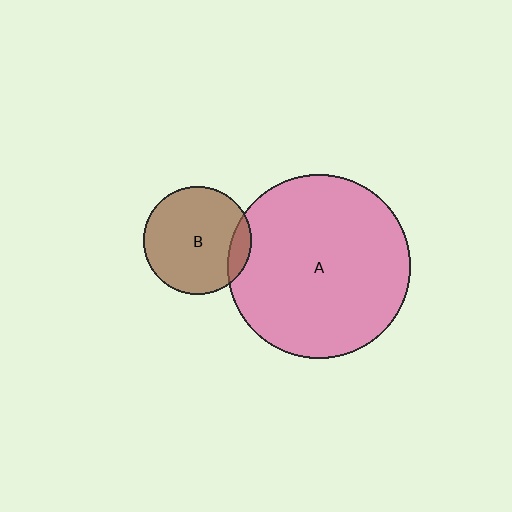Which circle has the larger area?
Circle A (pink).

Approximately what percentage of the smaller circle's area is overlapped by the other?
Approximately 10%.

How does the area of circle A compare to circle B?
Approximately 2.9 times.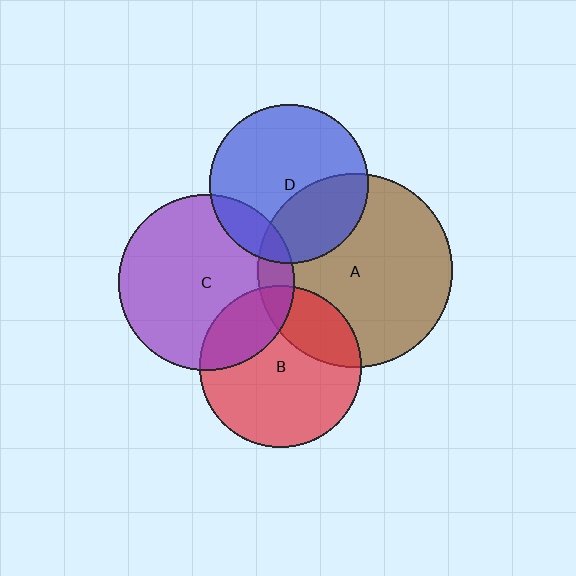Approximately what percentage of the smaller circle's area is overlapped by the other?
Approximately 35%.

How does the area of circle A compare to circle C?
Approximately 1.2 times.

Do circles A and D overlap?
Yes.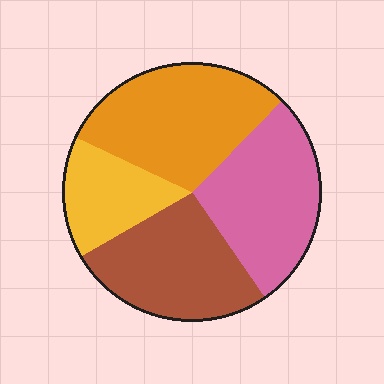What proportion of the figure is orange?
Orange covers roughly 30% of the figure.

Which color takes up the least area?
Yellow, at roughly 15%.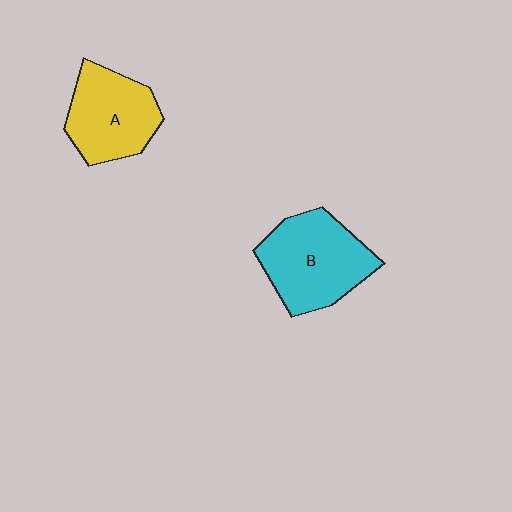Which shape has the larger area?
Shape B (cyan).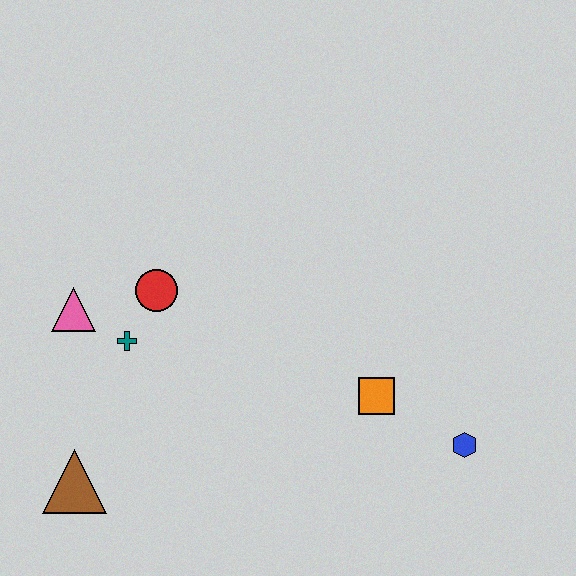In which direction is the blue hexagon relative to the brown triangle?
The blue hexagon is to the right of the brown triangle.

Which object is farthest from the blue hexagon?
The pink triangle is farthest from the blue hexagon.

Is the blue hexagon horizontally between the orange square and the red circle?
No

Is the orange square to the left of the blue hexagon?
Yes